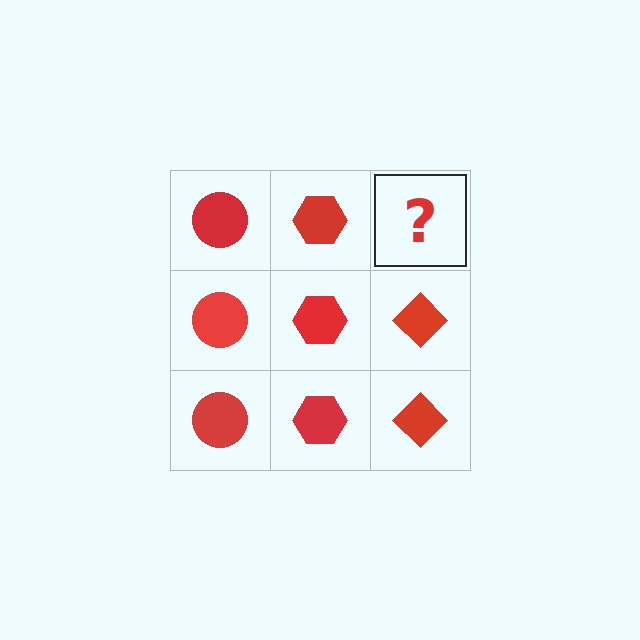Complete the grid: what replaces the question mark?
The question mark should be replaced with a red diamond.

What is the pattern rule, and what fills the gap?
The rule is that each column has a consistent shape. The gap should be filled with a red diamond.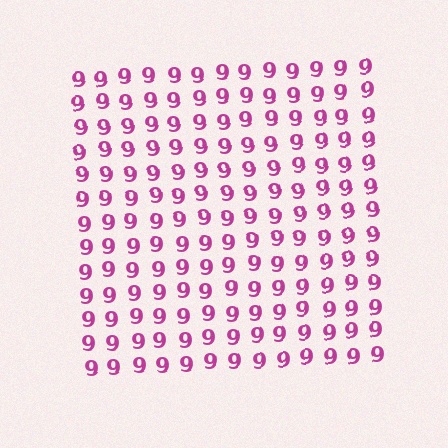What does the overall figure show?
The overall figure shows a square.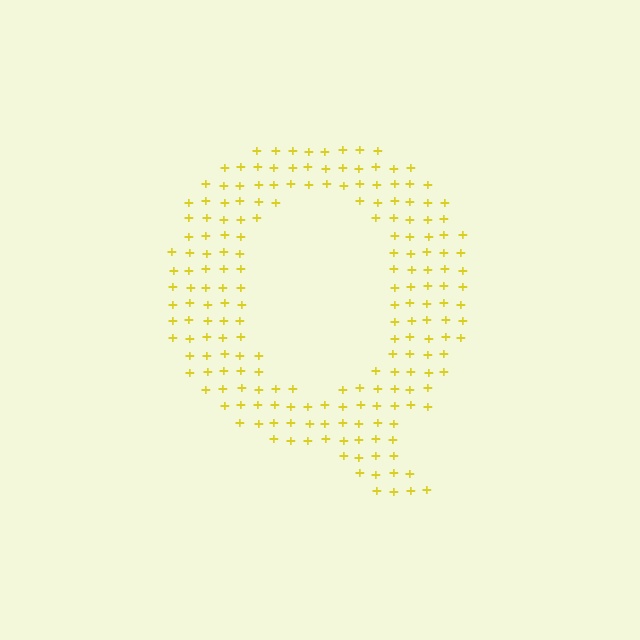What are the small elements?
The small elements are plus signs.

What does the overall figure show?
The overall figure shows the letter Q.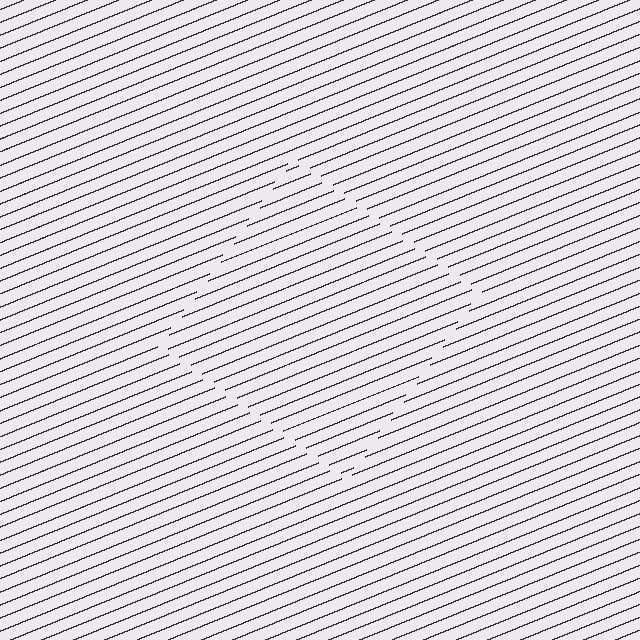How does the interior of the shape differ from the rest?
The interior of the shape contains the same grating, shifted by half a period — the contour is defined by the phase discontinuity where line-ends from the inner and outer gratings abut.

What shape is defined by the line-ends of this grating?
An illusory square. The interior of the shape contains the same grating, shifted by half a period — the contour is defined by the phase discontinuity where line-ends from the inner and outer gratings abut.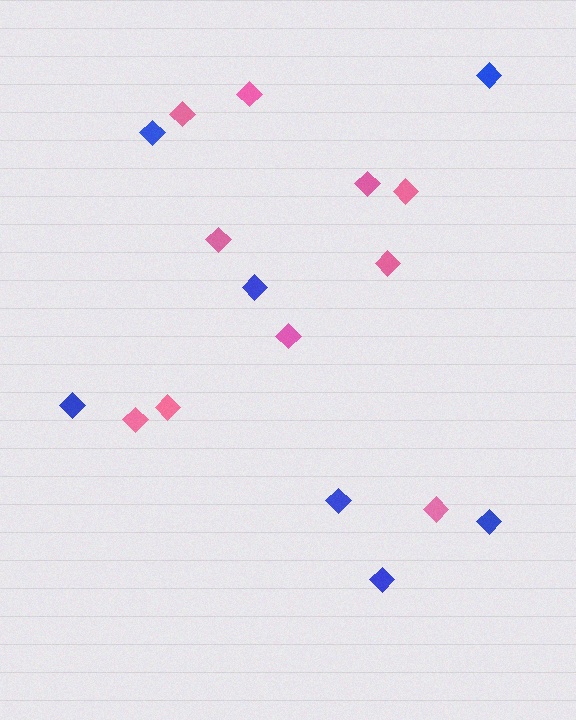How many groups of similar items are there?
There are 2 groups: one group of pink diamonds (10) and one group of blue diamonds (7).